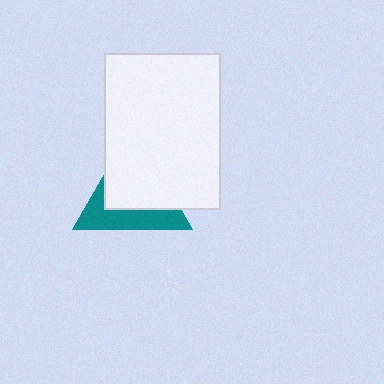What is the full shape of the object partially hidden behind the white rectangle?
The partially hidden object is a teal triangle.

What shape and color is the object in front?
The object in front is a white rectangle.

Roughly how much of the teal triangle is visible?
A small part of it is visible (roughly 40%).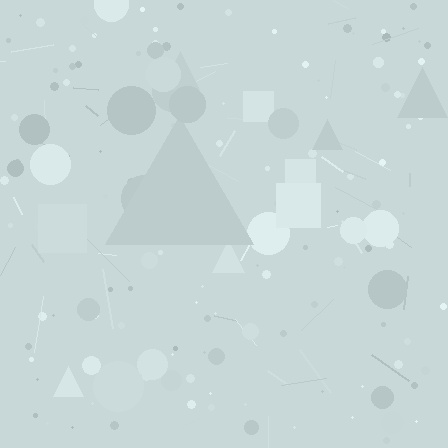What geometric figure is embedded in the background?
A triangle is embedded in the background.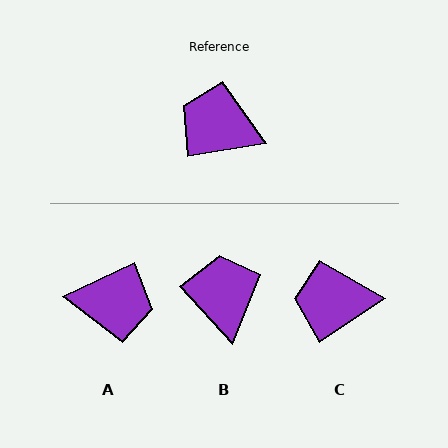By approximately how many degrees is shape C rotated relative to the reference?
Approximately 24 degrees counter-clockwise.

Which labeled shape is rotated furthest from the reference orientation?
A, about 164 degrees away.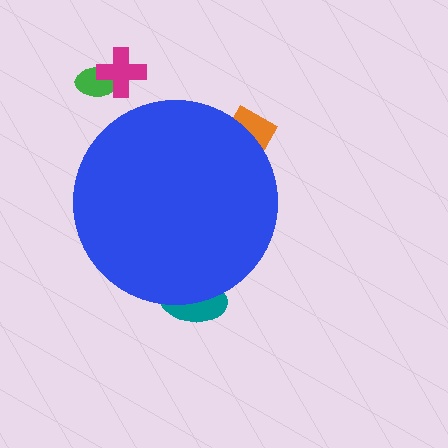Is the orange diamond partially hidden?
Yes, the orange diamond is partially hidden behind the blue circle.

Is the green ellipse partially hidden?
No, the green ellipse is fully visible.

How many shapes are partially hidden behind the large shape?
2 shapes are partially hidden.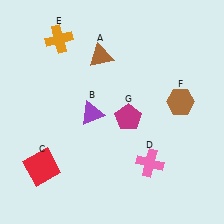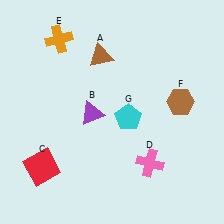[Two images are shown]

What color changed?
The pentagon (G) changed from magenta in Image 1 to cyan in Image 2.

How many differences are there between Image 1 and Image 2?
There is 1 difference between the two images.